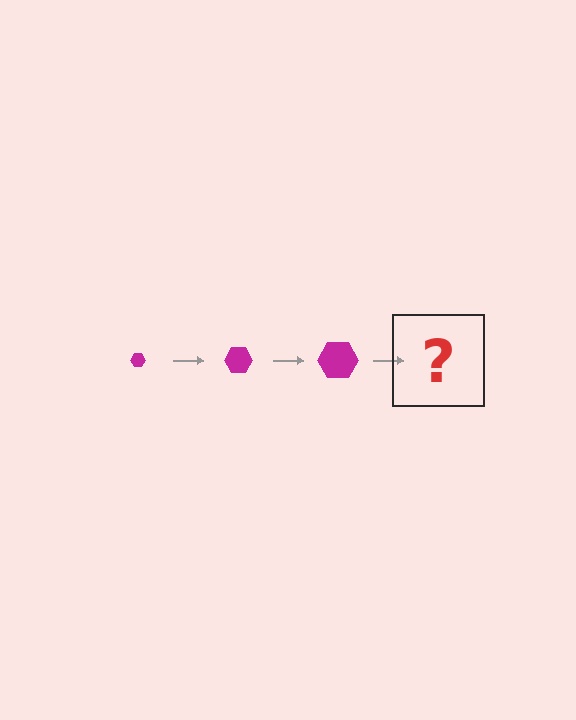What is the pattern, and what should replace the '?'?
The pattern is that the hexagon gets progressively larger each step. The '?' should be a magenta hexagon, larger than the previous one.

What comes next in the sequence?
The next element should be a magenta hexagon, larger than the previous one.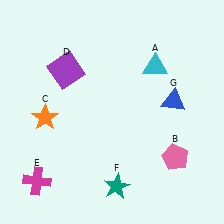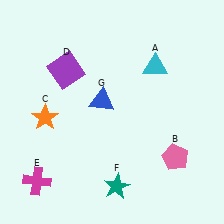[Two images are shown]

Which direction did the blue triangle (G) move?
The blue triangle (G) moved left.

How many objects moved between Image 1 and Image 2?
1 object moved between the two images.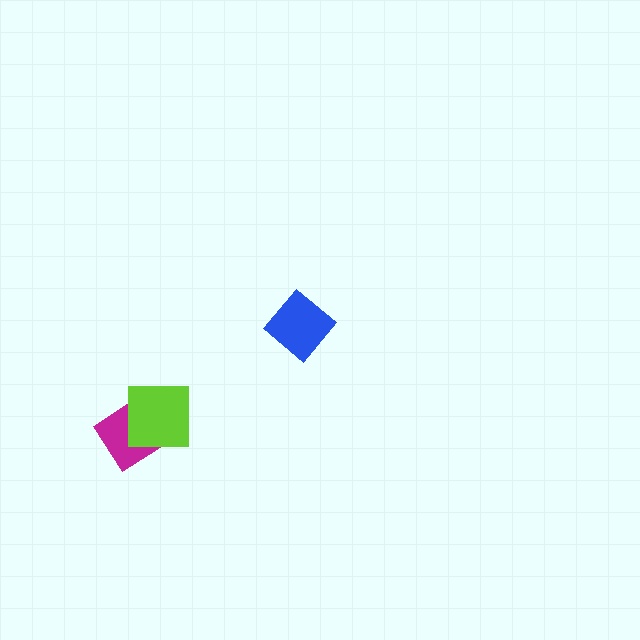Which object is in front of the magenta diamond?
The lime square is in front of the magenta diamond.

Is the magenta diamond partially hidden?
Yes, it is partially covered by another shape.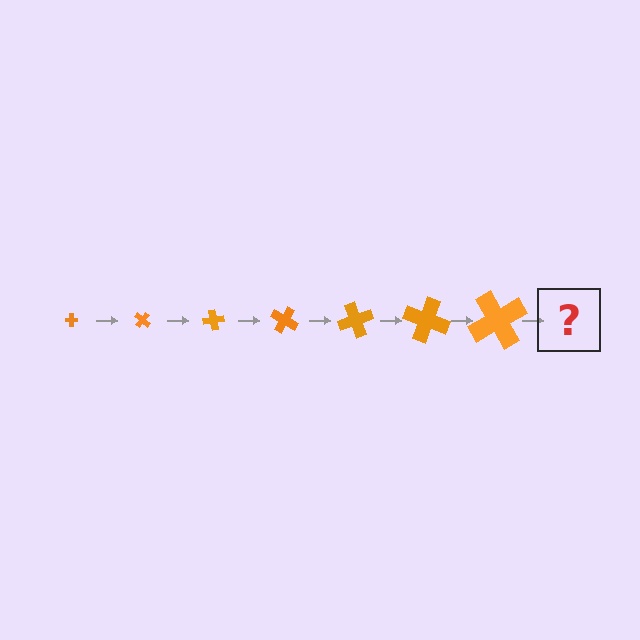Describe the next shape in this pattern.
It should be a cross, larger than the previous one and rotated 280 degrees from the start.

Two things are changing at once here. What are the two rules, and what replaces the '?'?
The two rules are that the cross grows larger each step and it rotates 40 degrees each step. The '?' should be a cross, larger than the previous one and rotated 280 degrees from the start.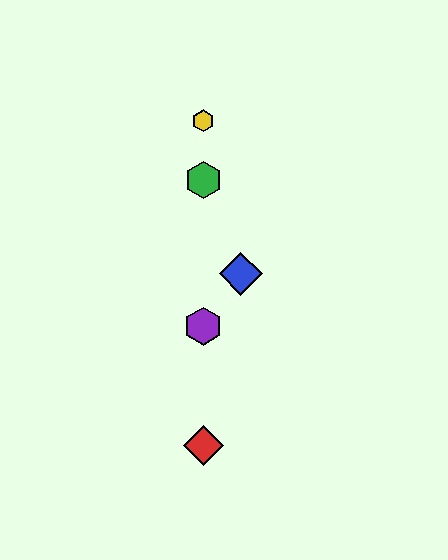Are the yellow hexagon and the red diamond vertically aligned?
Yes, both are at x≈203.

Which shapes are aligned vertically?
The red diamond, the green hexagon, the yellow hexagon, the purple hexagon are aligned vertically.